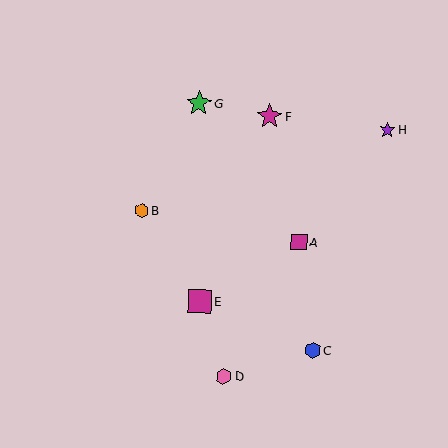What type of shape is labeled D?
Shape D is a pink hexagon.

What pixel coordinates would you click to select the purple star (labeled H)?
Click at (387, 130) to select the purple star H.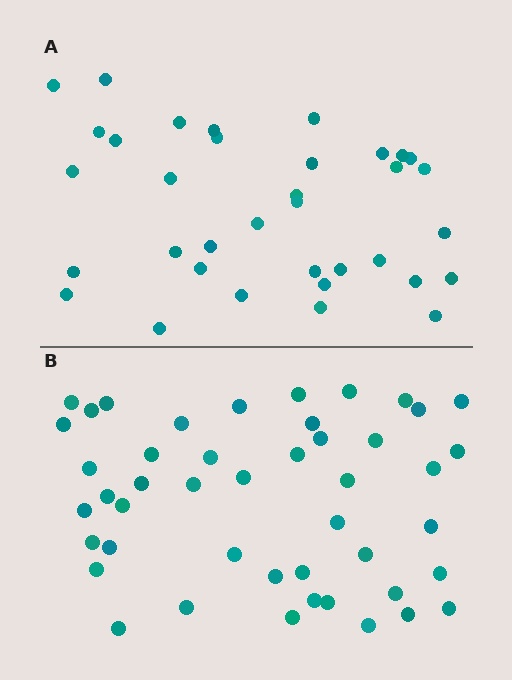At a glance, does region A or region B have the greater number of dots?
Region B (the bottom region) has more dots.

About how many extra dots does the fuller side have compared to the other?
Region B has roughly 12 or so more dots than region A.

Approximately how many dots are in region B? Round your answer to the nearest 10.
About 50 dots. (The exact count is 46, which rounds to 50.)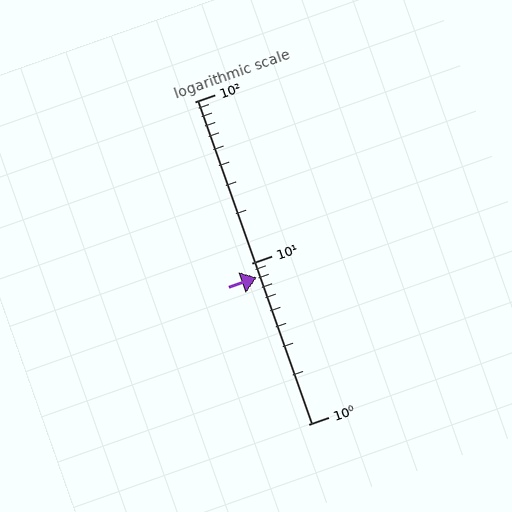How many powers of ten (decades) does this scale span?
The scale spans 2 decades, from 1 to 100.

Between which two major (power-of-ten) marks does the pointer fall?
The pointer is between 1 and 10.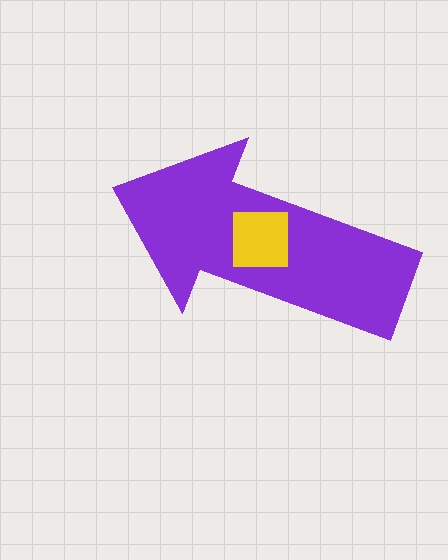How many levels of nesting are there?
2.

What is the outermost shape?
The purple arrow.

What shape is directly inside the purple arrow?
The yellow square.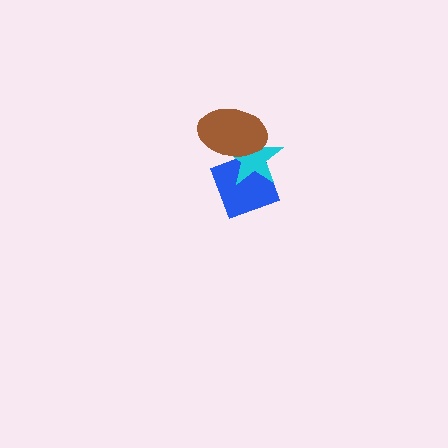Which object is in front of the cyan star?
The brown ellipse is in front of the cyan star.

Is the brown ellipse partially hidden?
No, no other shape covers it.